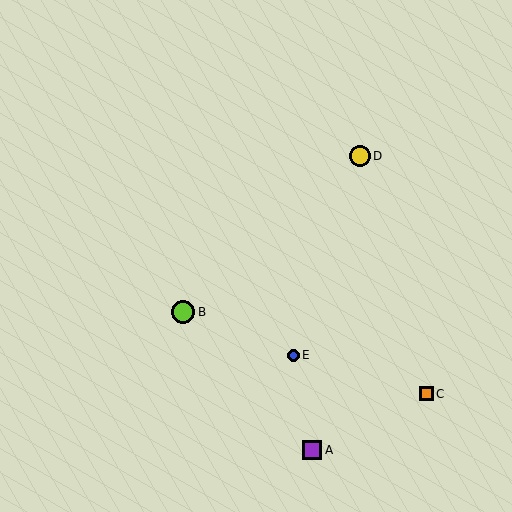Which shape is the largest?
The lime circle (labeled B) is the largest.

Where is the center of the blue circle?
The center of the blue circle is at (293, 355).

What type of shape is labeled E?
Shape E is a blue circle.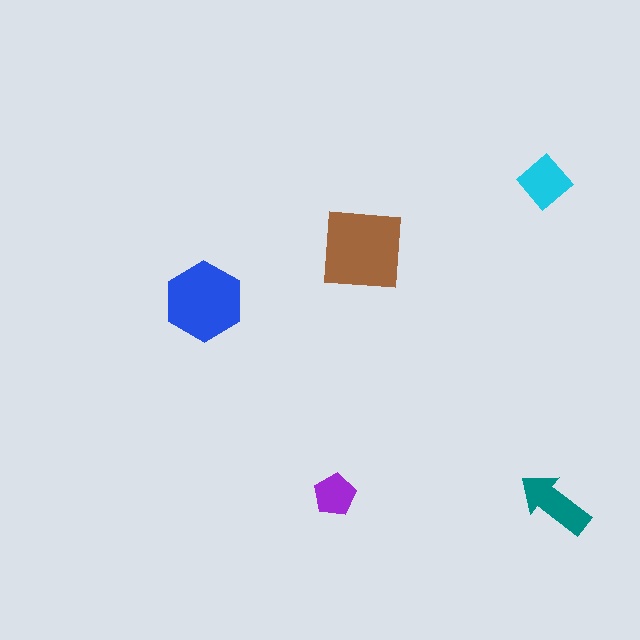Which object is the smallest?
The purple pentagon.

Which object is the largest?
The brown square.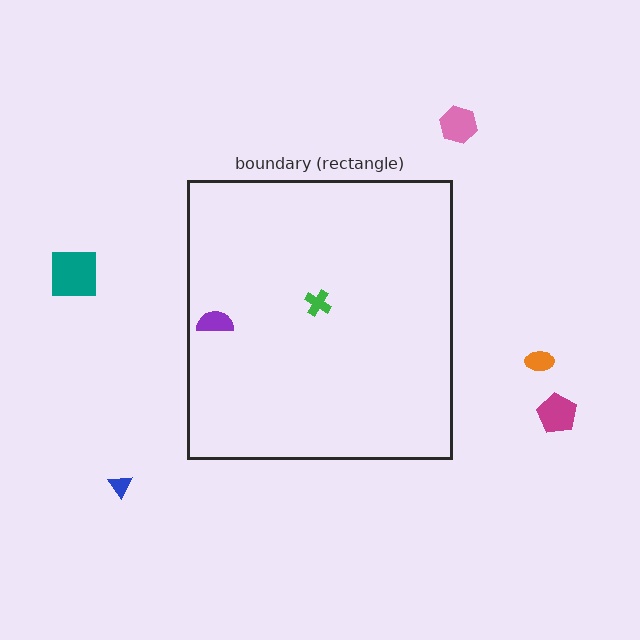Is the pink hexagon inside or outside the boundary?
Outside.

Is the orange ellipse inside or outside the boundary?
Outside.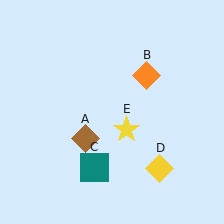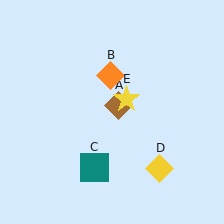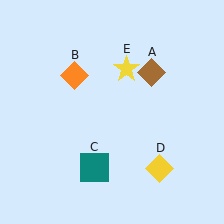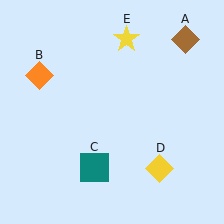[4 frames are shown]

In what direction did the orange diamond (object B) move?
The orange diamond (object B) moved left.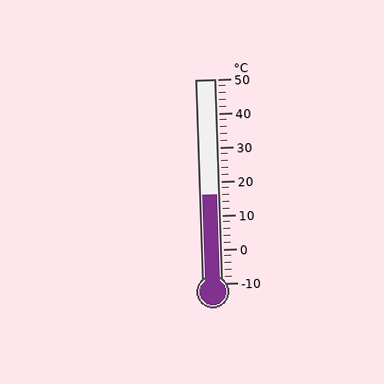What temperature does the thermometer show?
The thermometer shows approximately 16°C.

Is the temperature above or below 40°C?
The temperature is below 40°C.